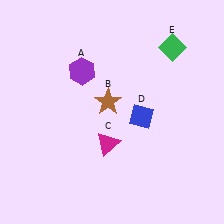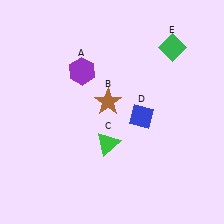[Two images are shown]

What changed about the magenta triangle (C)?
In Image 1, C is magenta. In Image 2, it changed to green.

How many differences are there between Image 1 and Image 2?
There is 1 difference between the two images.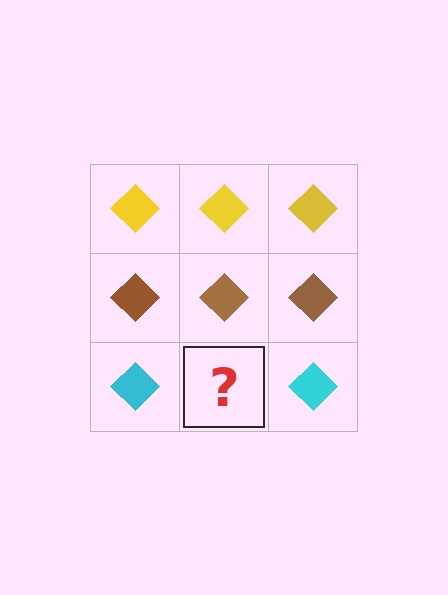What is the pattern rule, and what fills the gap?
The rule is that each row has a consistent color. The gap should be filled with a cyan diamond.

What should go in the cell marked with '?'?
The missing cell should contain a cyan diamond.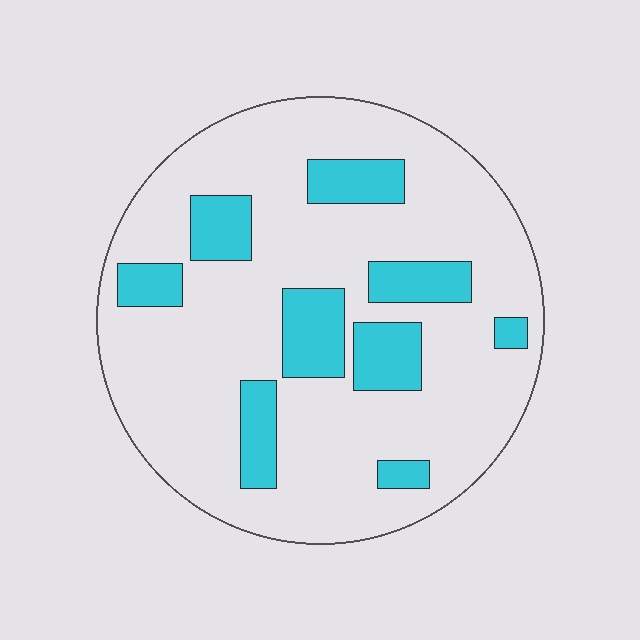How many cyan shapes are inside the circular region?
9.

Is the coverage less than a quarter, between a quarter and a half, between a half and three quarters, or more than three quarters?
Less than a quarter.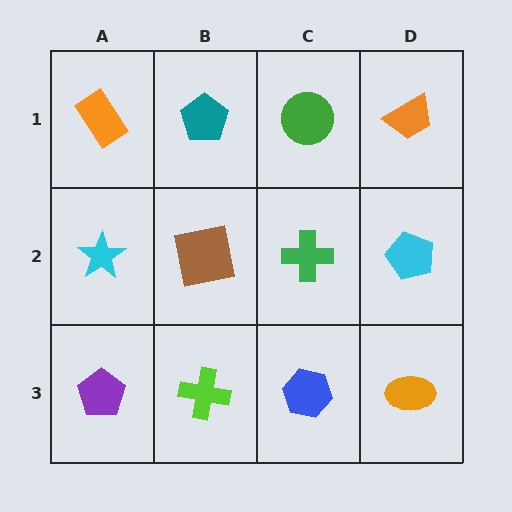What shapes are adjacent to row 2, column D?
An orange trapezoid (row 1, column D), an orange ellipse (row 3, column D), a green cross (row 2, column C).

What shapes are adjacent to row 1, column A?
A cyan star (row 2, column A), a teal pentagon (row 1, column B).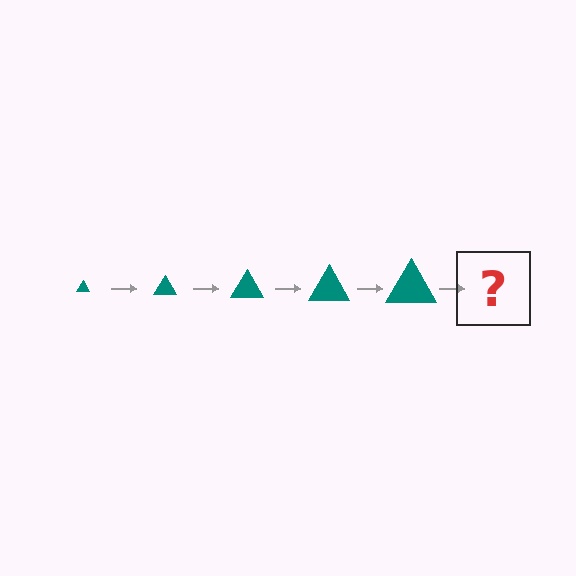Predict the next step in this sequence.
The next step is a teal triangle, larger than the previous one.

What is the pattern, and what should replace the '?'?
The pattern is that the triangle gets progressively larger each step. The '?' should be a teal triangle, larger than the previous one.